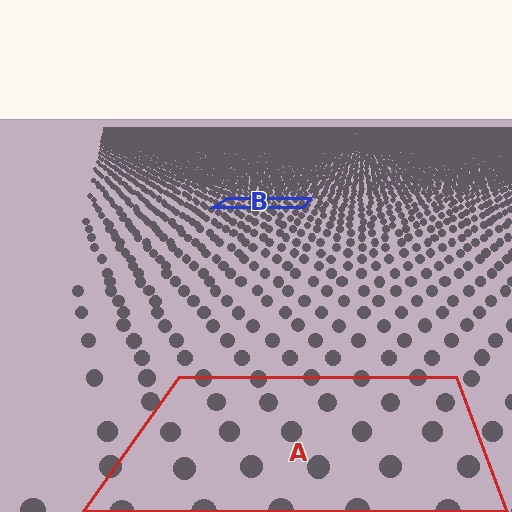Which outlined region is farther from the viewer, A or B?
Region B is farther from the viewer — the texture elements inside it appear smaller and more densely packed.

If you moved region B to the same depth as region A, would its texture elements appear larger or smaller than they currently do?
They would appear larger. At a closer depth, the same texture elements are projected at a bigger on-screen size.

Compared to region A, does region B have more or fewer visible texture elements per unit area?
Region B has more texture elements per unit area — they are packed more densely because it is farther away.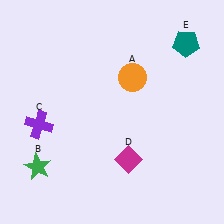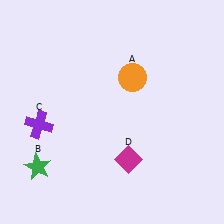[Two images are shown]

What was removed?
The teal pentagon (E) was removed in Image 2.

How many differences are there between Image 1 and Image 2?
There is 1 difference between the two images.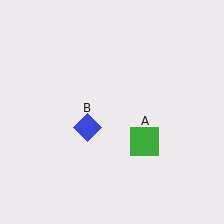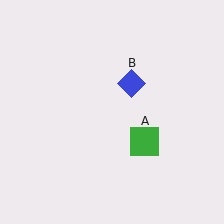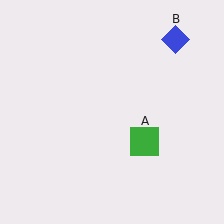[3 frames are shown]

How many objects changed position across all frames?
1 object changed position: blue diamond (object B).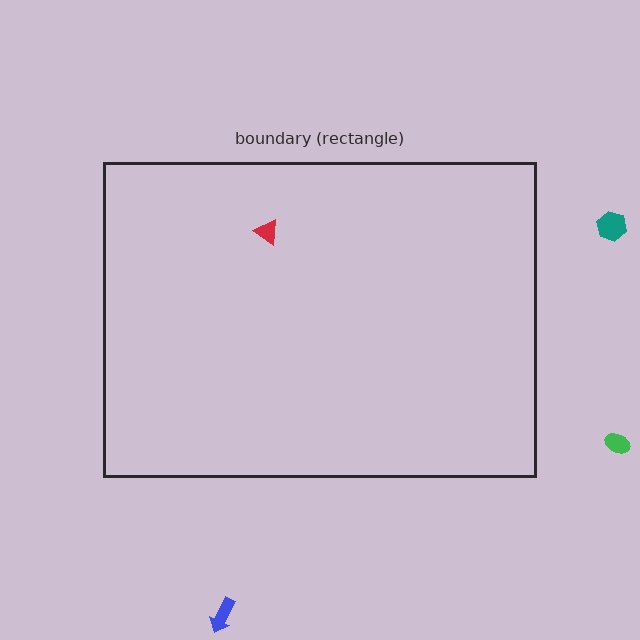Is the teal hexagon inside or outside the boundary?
Outside.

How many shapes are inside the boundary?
1 inside, 3 outside.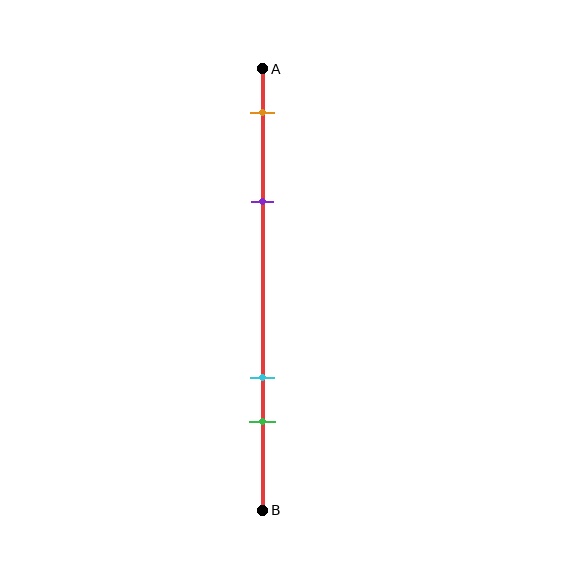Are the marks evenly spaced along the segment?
No, the marks are not evenly spaced.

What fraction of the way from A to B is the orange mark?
The orange mark is approximately 10% (0.1) of the way from A to B.